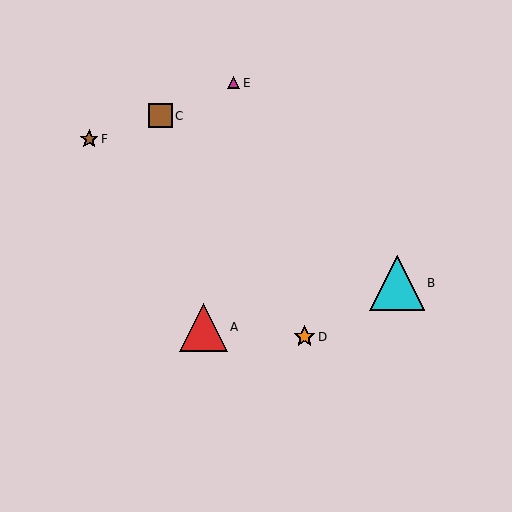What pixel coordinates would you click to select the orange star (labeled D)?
Click at (304, 337) to select the orange star D.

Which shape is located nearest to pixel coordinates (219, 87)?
The magenta triangle (labeled E) at (233, 83) is nearest to that location.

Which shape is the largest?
The cyan triangle (labeled B) is the largest.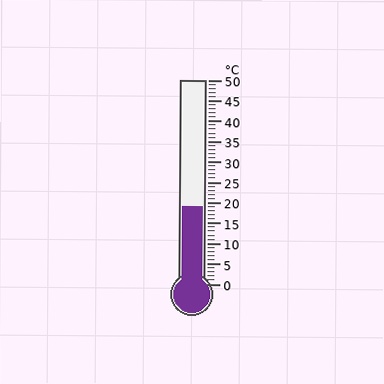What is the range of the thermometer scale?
The thermometer scale ranges from 0°C to 50°C.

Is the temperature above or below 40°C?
The temperature is below 40°C.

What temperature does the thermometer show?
The thermometer shows approximately 19°C.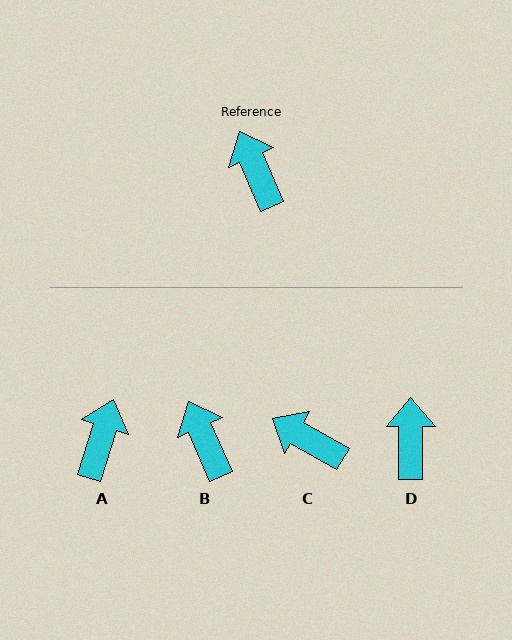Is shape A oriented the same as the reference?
No, it is off by about 41 degrees.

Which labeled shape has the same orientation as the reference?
B.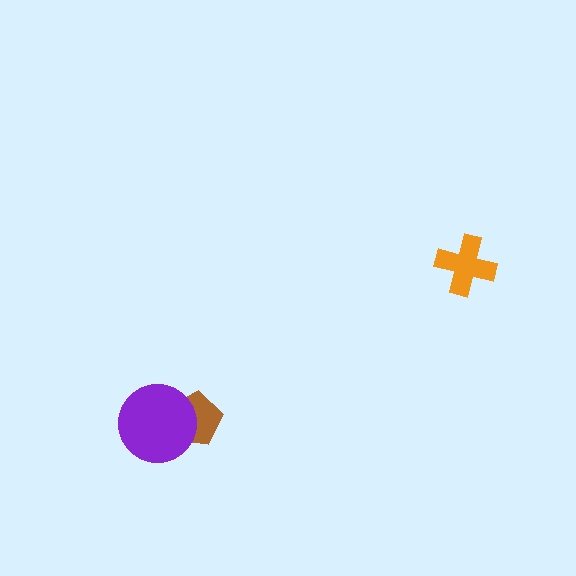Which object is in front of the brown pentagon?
The purple circle is in front of the brown pentagon.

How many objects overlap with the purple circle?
1 object overlaps with the purple circle.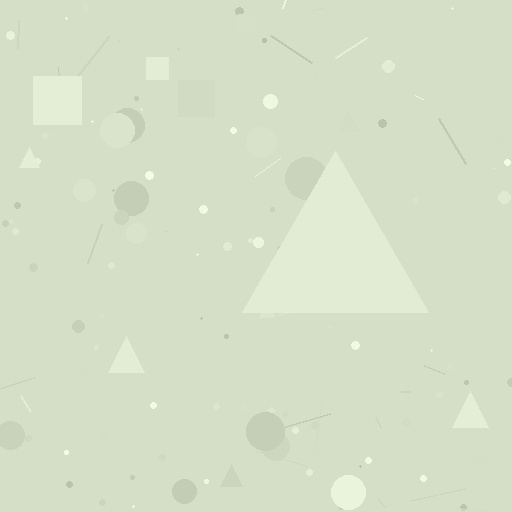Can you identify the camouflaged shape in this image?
The camouflaged shape is a triangle.